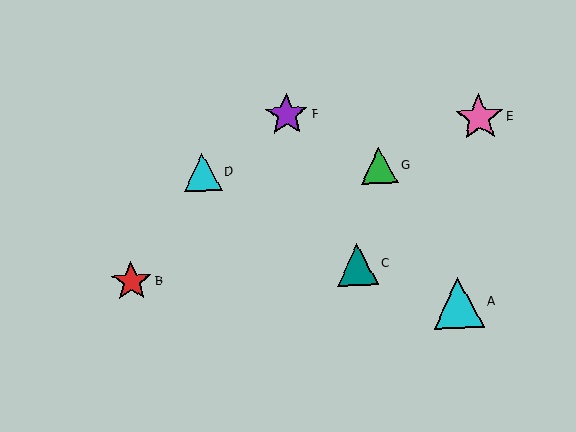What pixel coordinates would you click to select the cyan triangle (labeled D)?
Click at (202, 172) to select the cyan triangle D.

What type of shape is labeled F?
Shape F is a purple star.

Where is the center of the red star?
The center of the red star is at (132, 282).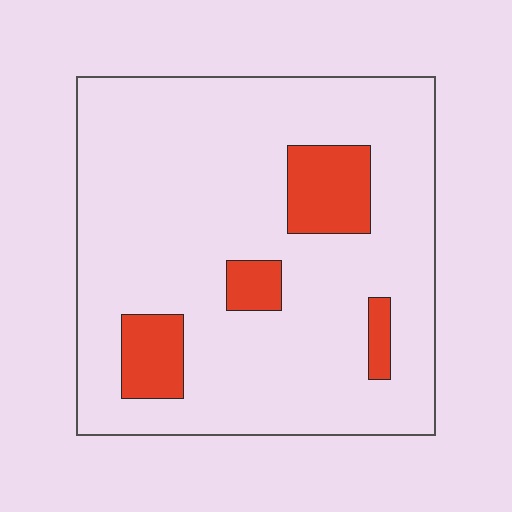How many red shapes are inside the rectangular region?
4.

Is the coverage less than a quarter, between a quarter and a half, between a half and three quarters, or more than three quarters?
Less than a quarter.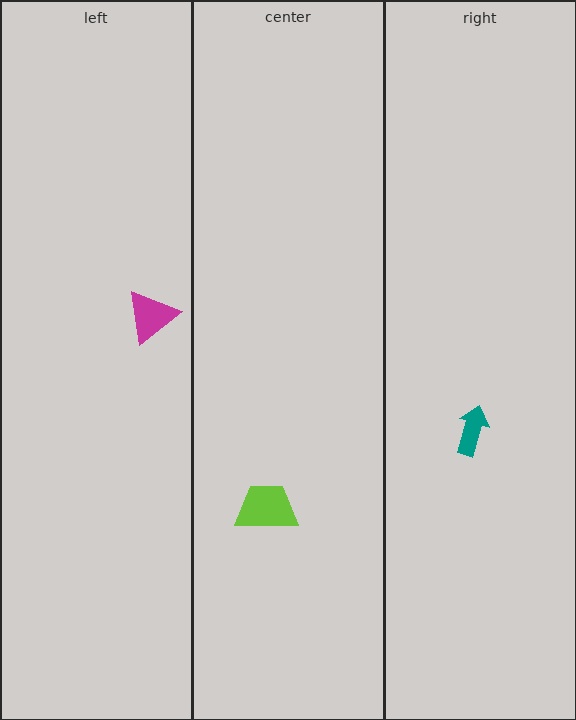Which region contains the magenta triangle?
The left region.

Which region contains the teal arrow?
The right region.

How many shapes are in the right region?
1.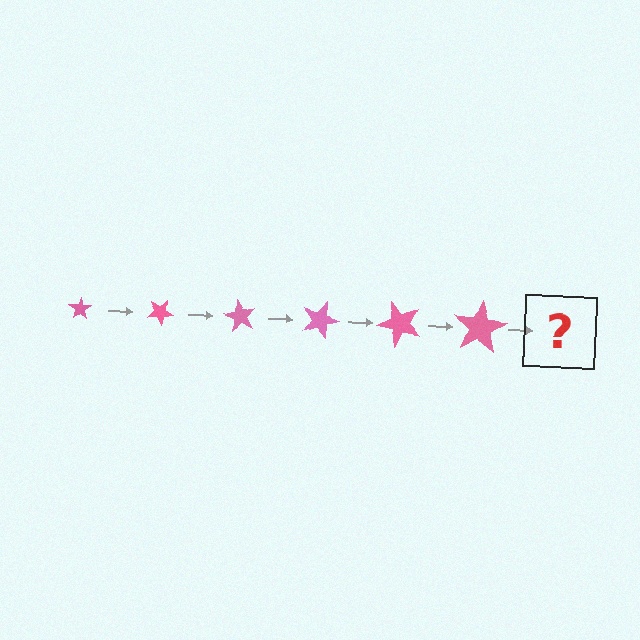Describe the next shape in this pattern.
It should be a star, larger than the previous one and rotated 180 degrees from the start.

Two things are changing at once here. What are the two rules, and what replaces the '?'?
The two rules are that the star grows larger each step and it rotates 30 degrees each step. The '?' should be a star, larger than the previous one and rotated 180 degrees from the start.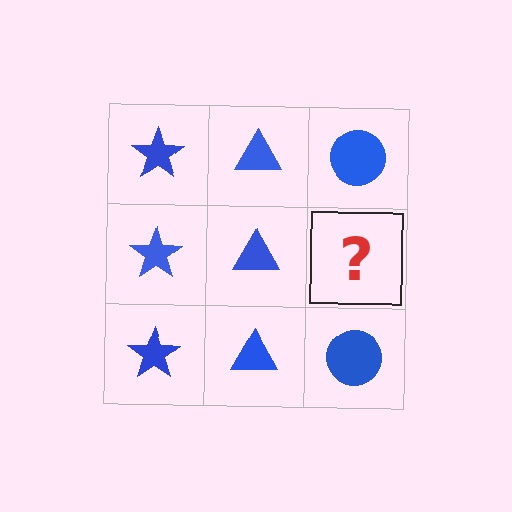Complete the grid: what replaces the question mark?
The question mark should be replaced with a blue circle.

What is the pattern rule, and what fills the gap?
The rule is that each column has a consistent shape. The gap should be filled with a blue circle.